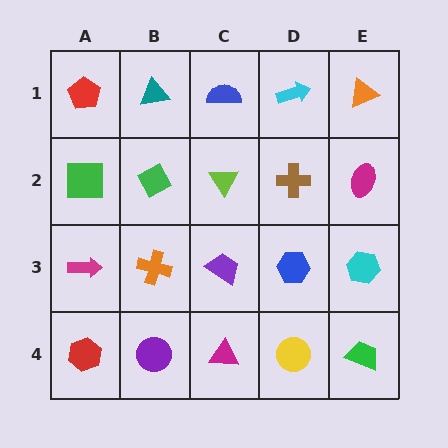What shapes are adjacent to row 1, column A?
A green square (row 2, column A), a teal triangle (row 1, column B).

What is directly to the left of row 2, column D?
A lime triangle.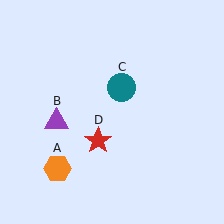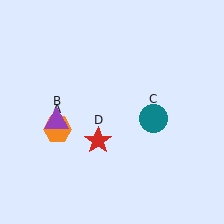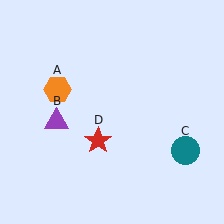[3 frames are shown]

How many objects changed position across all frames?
2 objects changed position: orange hexagon (object A), teal circle (object C).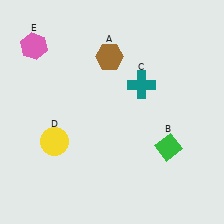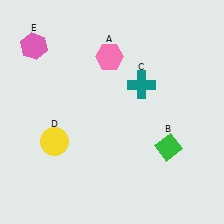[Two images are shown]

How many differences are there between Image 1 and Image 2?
There is 1 difference between the two images.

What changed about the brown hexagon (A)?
In Image 1, A is brown. In Image 2, it changed to pink.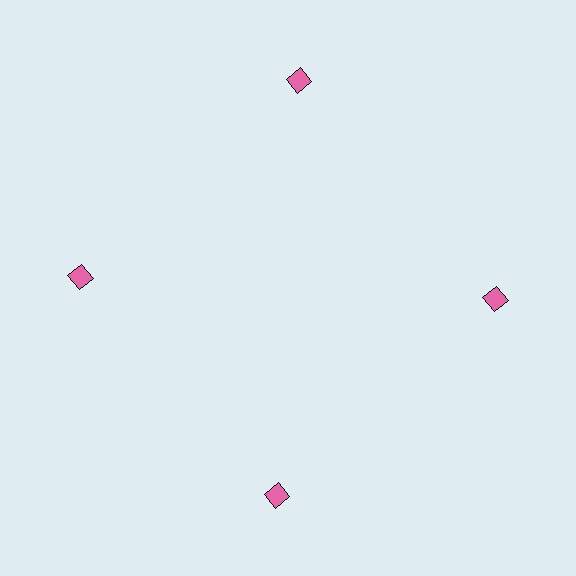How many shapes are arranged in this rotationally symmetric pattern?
There are 4 shapes, arranged in 4 groups of 1.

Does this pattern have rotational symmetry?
Yes, this pattern has 4-fold rotational symmetry. It looks the same after rotating 90 degrees around the center.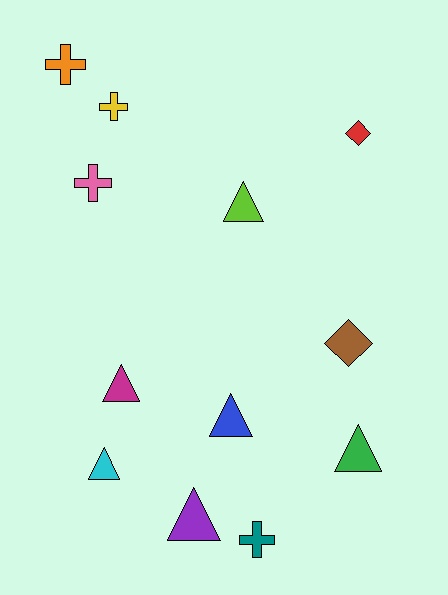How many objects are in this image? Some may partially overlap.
There are 12 objects.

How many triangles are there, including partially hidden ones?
There are 6 triangles.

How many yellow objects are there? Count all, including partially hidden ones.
There is 1 yellow object.